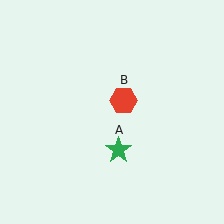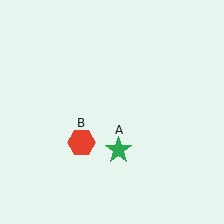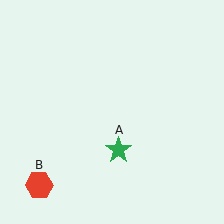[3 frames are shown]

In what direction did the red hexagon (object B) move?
The red hexagon (object B) moved down and to the left.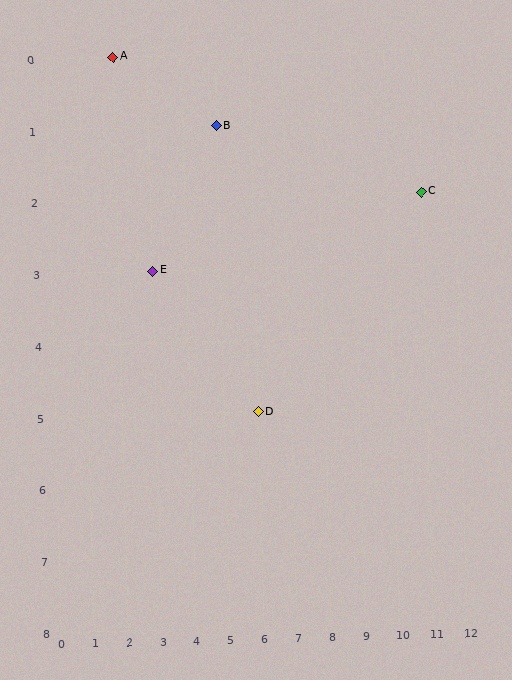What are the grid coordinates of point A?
Point A is at grid coordinates (2, 0).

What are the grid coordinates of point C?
Point C is at grid coordinates (11, 2).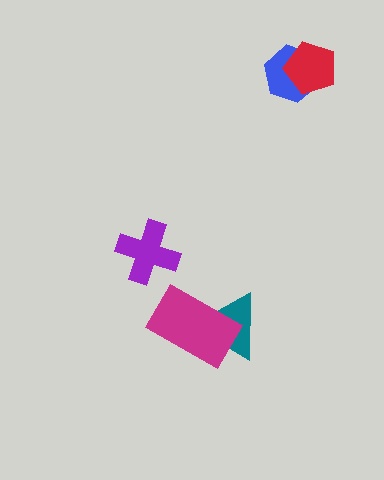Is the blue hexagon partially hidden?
Yes, it is partially covered by another shape.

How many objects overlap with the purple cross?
0 objects overlap with the purple cross.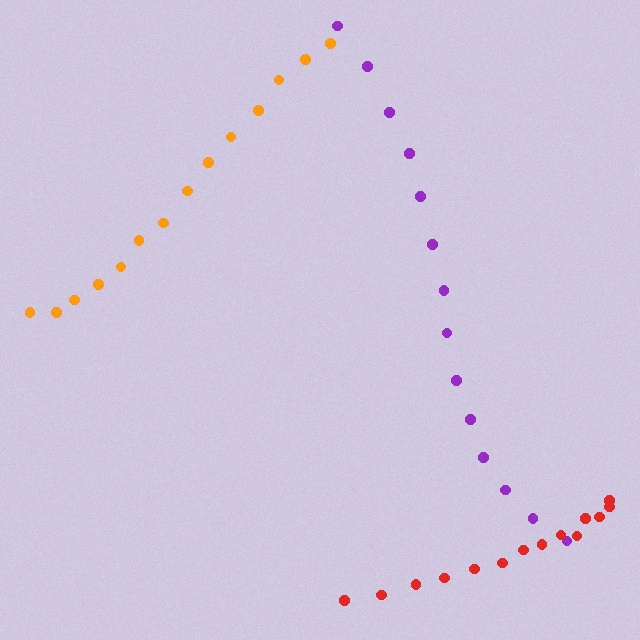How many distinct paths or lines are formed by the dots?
There are 3 distinct paths.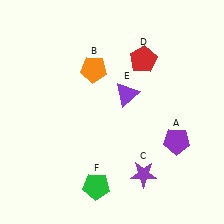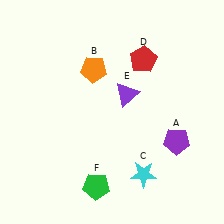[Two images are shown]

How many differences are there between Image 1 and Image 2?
There is 1 difference between the two images.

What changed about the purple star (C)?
In Image 1, C is purple. In Image 2, it changed to cyan.